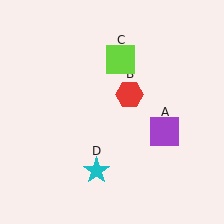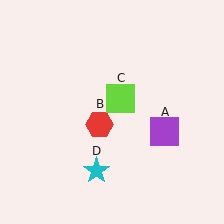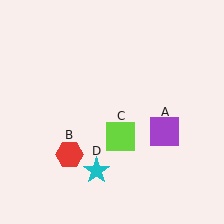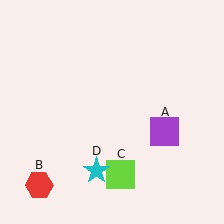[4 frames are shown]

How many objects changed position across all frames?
2 objects changed position: red hexagon (object B), lime square (object C).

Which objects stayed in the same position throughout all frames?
Purple square (object A) and cyan star (object D) remained stationary.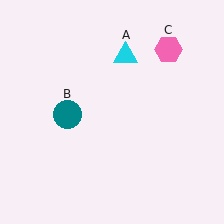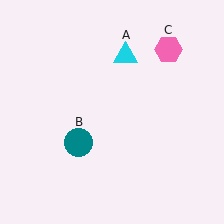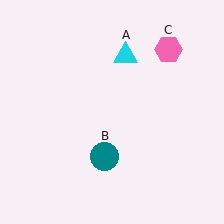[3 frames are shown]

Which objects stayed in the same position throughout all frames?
Cyan triangle (object A) and pink hexagon (object C) remained stationary.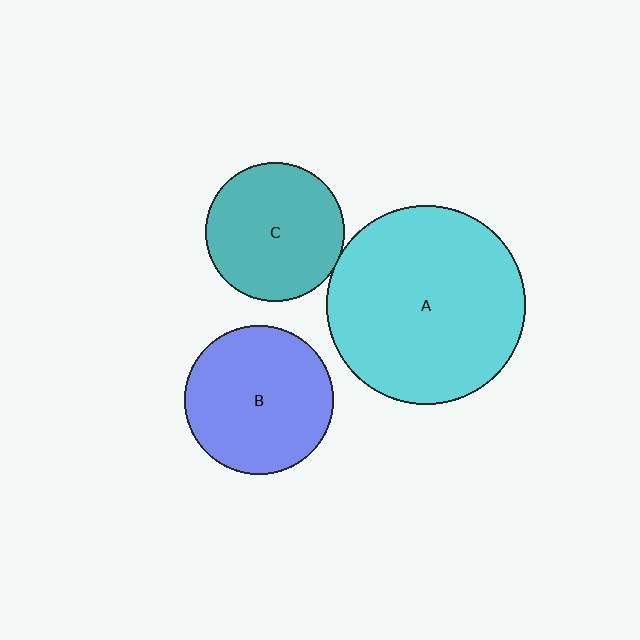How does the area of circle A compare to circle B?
Approximately 1.8 times.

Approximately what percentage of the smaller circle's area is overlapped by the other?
Approximately 5%.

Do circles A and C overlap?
Yes.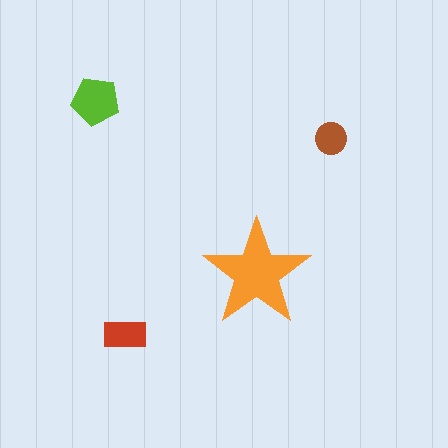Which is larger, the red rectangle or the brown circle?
The red rectangle.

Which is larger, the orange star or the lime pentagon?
The orange star.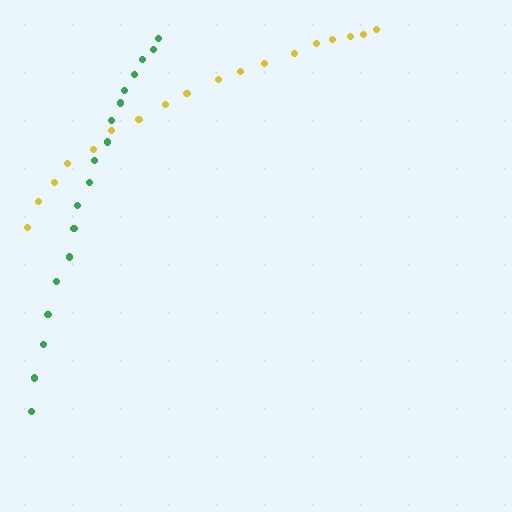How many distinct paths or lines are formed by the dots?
There are 2 distinct paths.